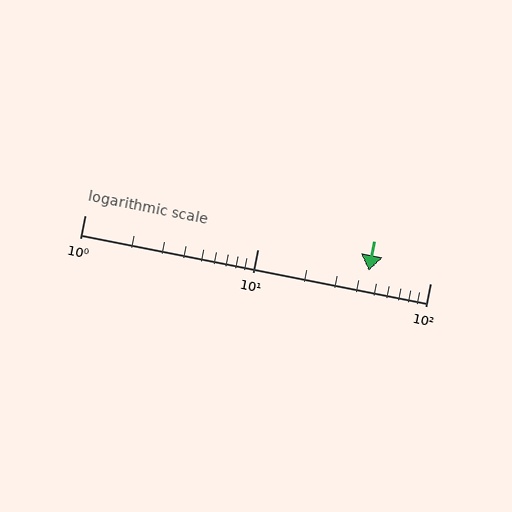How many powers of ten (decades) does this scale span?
The scale spans 2 decades, from 1 to 100.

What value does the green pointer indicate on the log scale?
The pointer indicates approximately 44.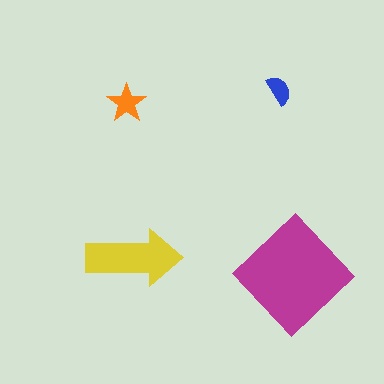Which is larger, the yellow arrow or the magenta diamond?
The magenta diamond.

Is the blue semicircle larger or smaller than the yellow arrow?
Smaller.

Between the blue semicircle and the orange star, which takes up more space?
The orange star.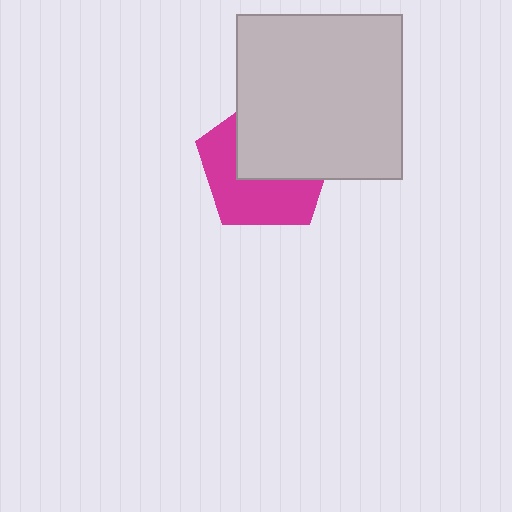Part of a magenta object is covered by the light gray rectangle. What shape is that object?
It is a pentagon.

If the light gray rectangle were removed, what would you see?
You would see the complete magenta pentagon.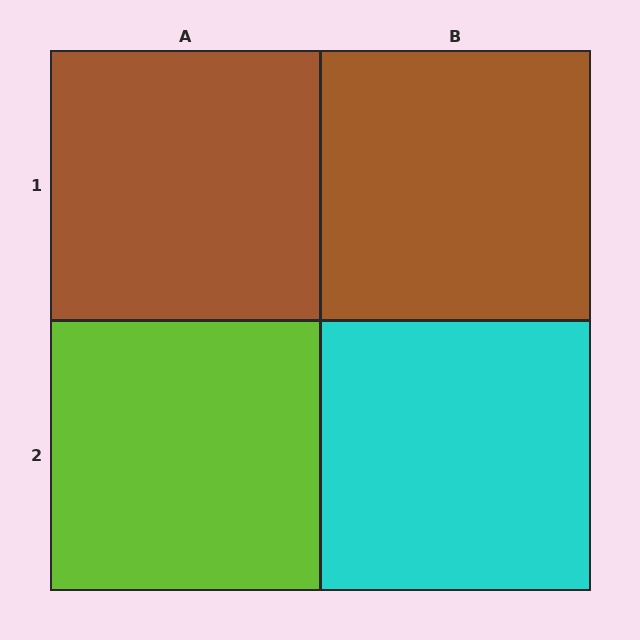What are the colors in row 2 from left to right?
Lime, cyan.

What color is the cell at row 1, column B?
Brown.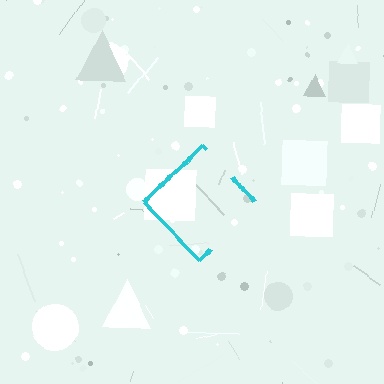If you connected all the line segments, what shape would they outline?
They would outline a diamond.